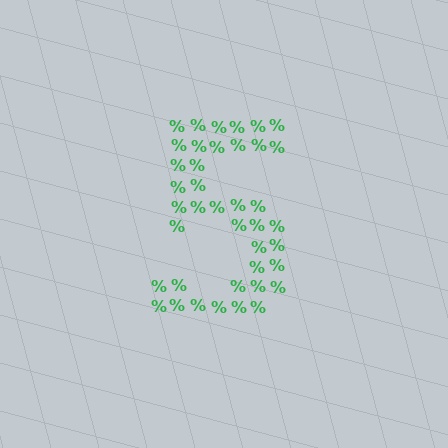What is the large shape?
The large shape is the digit 5.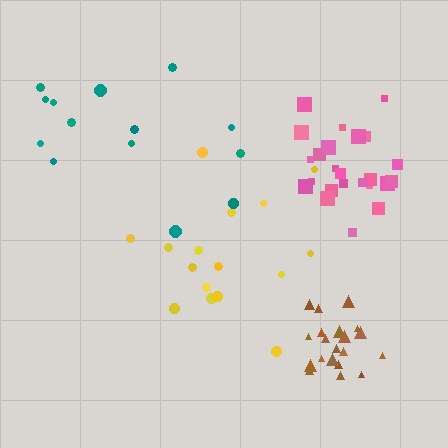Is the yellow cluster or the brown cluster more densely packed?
Brown.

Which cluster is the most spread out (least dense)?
Teal.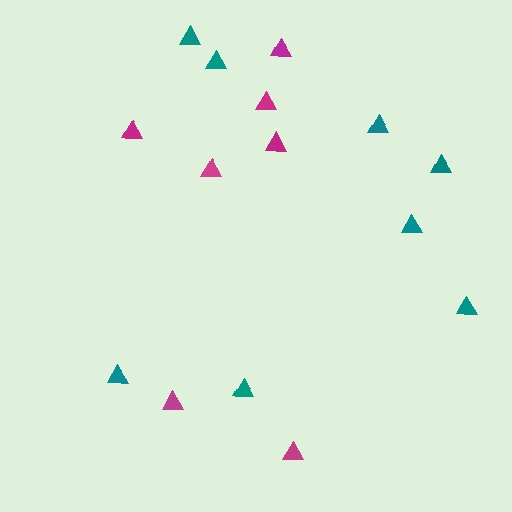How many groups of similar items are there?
There are 2 groups: one group of teal triangles (8) and one group of magenta triangles (7).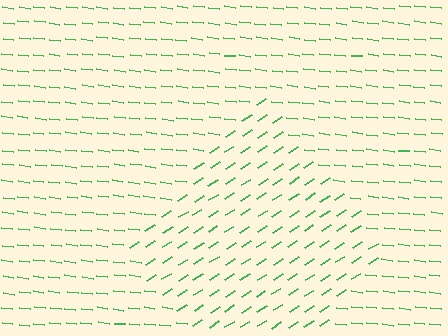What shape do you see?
I see a diamond.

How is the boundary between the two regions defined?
The boundary is defined purely by a change in line orientation (approximately 40 degrees difference). All lines are the same color and thickness.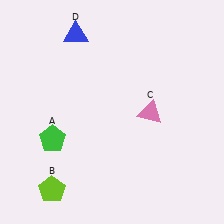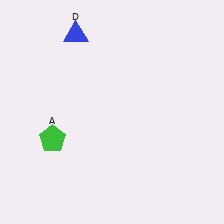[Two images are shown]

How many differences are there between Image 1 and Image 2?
There are 2 differences between the two images.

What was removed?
The lime pentagon (B), the pink triangle (C) were removed in Image 2.